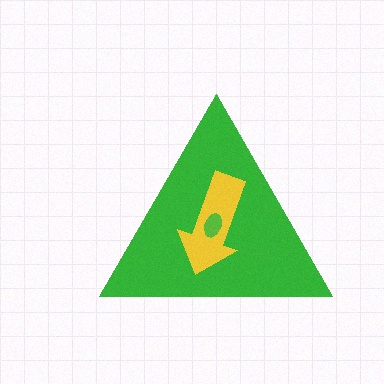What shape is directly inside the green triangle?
The yellow arrow.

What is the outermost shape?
The green triangle.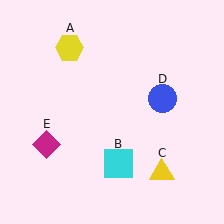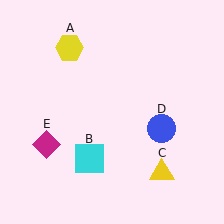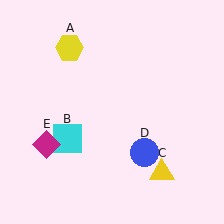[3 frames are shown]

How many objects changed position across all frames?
2 objects changed position: cyan square (object B), blue circle (object D).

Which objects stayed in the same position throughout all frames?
Yellow hexagon (object A) and yellow triangle (object C) and magenta diamond (object E) remained stationary.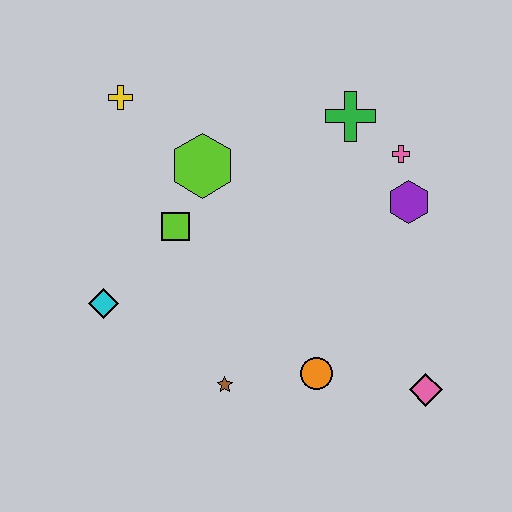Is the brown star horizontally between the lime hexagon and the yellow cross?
No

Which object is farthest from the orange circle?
The yellow cross is farthest from the orange circle.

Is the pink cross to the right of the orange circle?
Yes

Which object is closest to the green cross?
The pink cross is closest to the green cross.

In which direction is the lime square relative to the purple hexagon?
The lime square is to the left of the purple hexagon.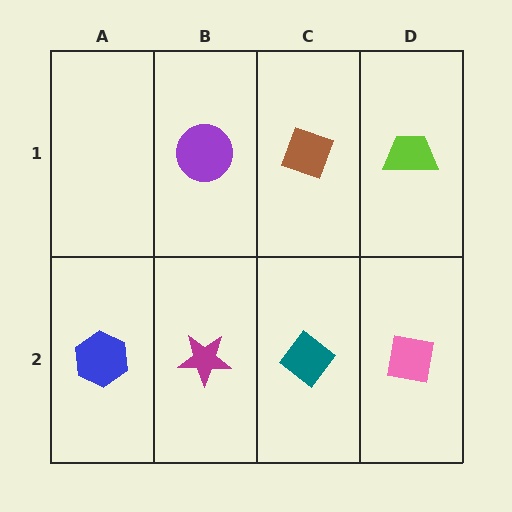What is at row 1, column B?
A purple circle.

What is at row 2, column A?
A blue hexagon.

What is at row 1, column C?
A brown diamond.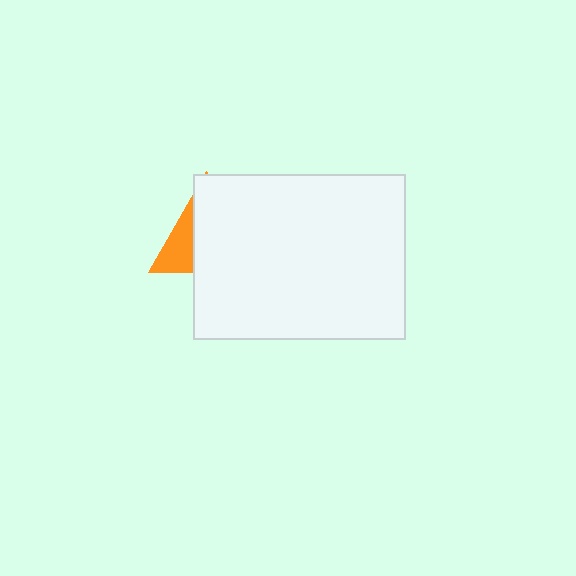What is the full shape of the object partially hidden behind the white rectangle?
The partially hidden object is an orange triangle.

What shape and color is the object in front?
The object in front is a white rectangle.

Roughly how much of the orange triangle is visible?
A small part of it is visible (roughly 31%).